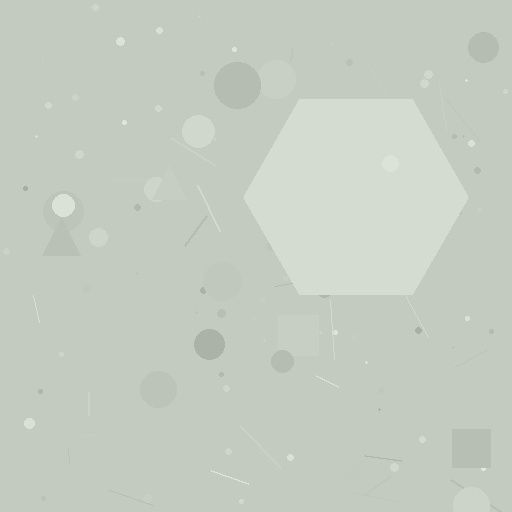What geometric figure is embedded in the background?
A hexagon is embedded in the background.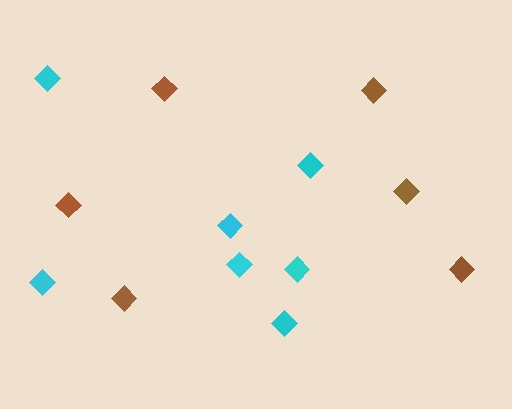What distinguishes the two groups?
There are 2 groups: one group of cyan diamonds (7) and one group of brown diamonds (6).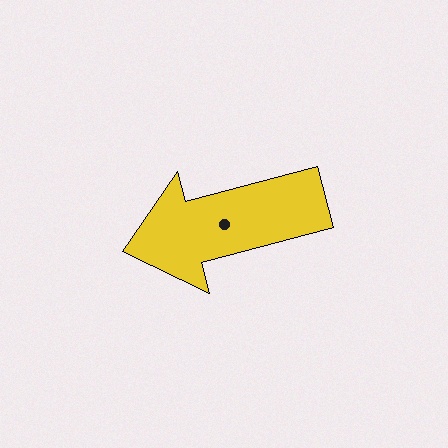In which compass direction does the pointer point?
West.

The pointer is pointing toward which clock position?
Roughly 9 o'clock.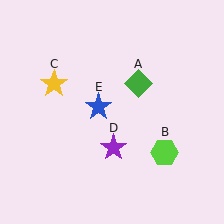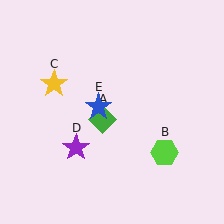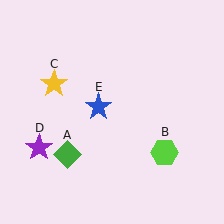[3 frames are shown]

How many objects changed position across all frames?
2 objects changed position: green diamond (object A), purple star (object D).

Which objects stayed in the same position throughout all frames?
Lime hexagon (object B) and yellow star (object C) and blue star (object E) remained stationary.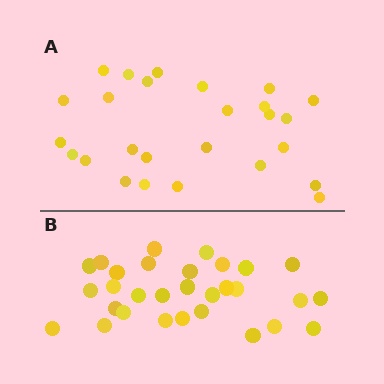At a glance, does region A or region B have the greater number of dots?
Region B (the bottom region) has more dots.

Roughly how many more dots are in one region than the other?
Region B has about 4 more dots than region A.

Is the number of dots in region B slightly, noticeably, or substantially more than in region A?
Region B has only slightly more — the two regions are fairly close. The ratio is roughly 1.2 to 1.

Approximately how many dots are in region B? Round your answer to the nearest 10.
About 30 dots.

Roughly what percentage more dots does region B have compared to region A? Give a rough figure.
About 15% more.